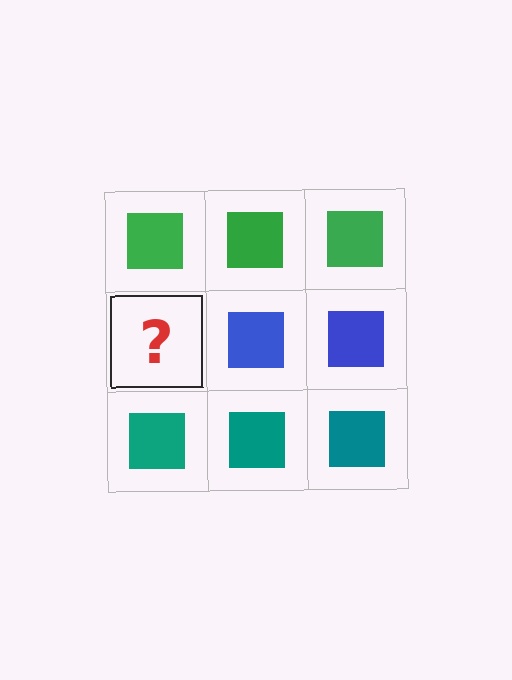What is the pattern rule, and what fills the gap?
The rule is that each row has a consistent color. The gap should be filled with a blue square.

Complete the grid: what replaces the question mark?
The question mark should be replaced with a blue square.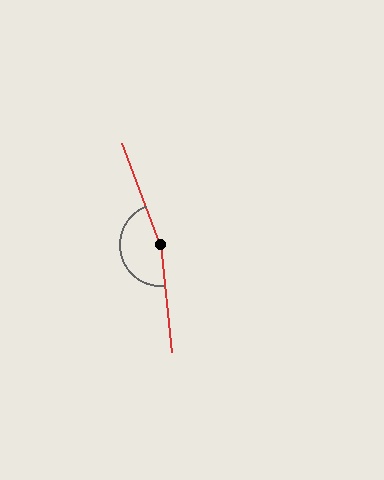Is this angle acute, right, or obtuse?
It is obtuse.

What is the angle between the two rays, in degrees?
Approximately 166 degrees.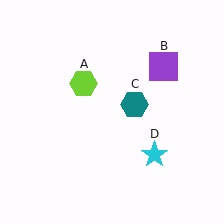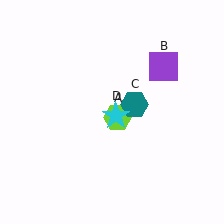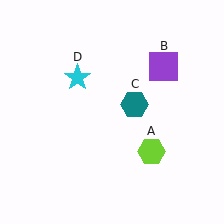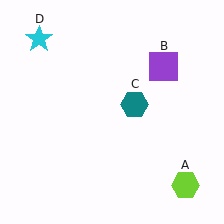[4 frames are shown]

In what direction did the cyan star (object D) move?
The cyan star (object D) moved up and to the left.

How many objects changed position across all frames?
2 objects changed position: lime hexagon (object A), cyan star (object D).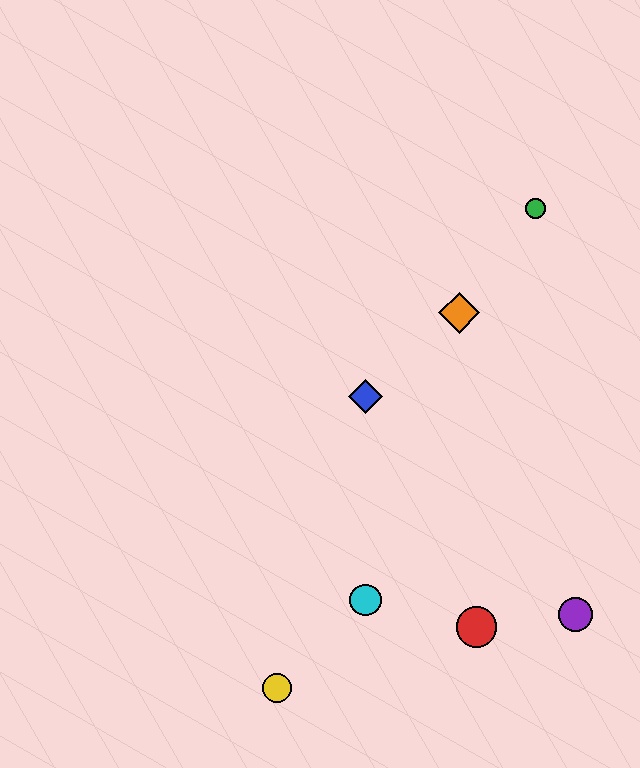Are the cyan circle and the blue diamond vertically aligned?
Yes, both are at x≈366.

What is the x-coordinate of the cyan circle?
The cyan circle is at x≈366.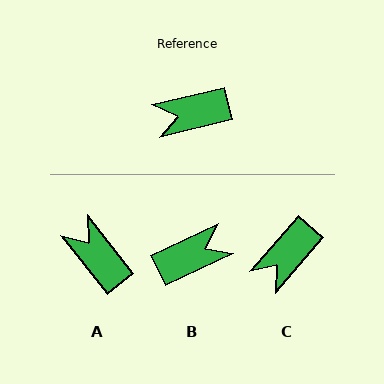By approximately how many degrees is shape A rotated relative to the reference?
Approximately 65 degrees clockwise.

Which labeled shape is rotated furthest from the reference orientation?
B, about 169 degrees away.